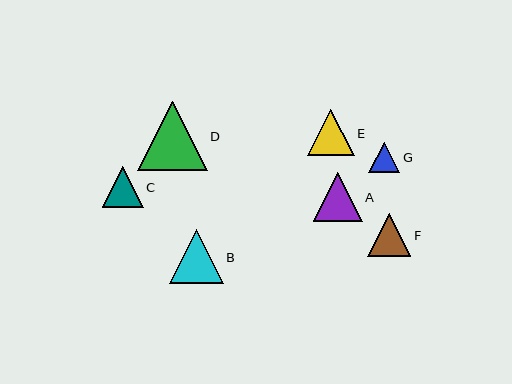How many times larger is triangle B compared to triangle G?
Triangle B is approximately 1.8 times the size of triangle G.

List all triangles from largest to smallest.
From largest to smallest: D, B, A, E, F, C, G.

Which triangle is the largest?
Triangle D is the largest with a size of approximately 69 pixels.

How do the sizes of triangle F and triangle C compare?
Triangle F and triangle C are approximately the same size.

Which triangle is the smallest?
Triangle G is the smallest with a size of approximately 31 pixels.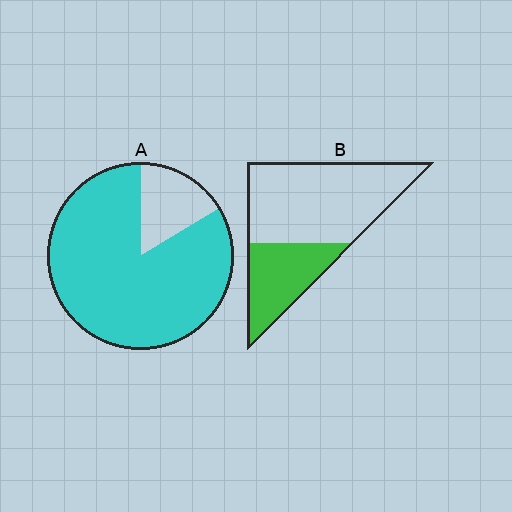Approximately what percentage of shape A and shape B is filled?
A is approximately 85% and B is approximately 35%.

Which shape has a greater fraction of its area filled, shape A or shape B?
Shape A.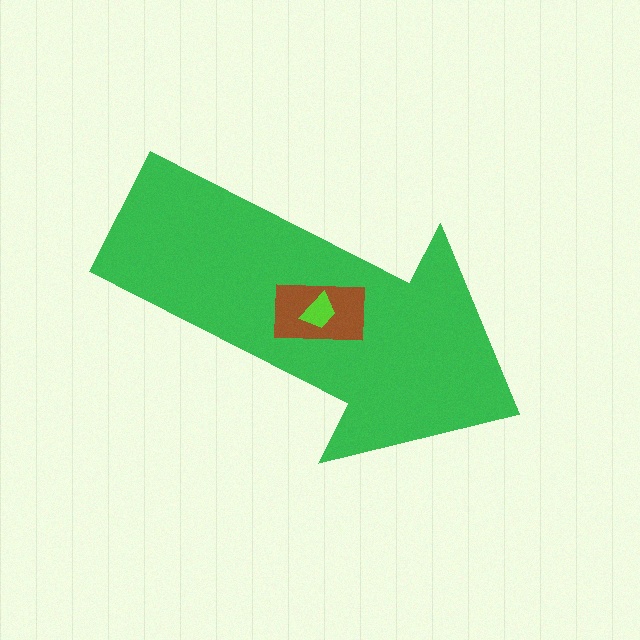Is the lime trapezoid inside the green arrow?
Yes.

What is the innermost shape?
The lime trapezoid.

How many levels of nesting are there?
3.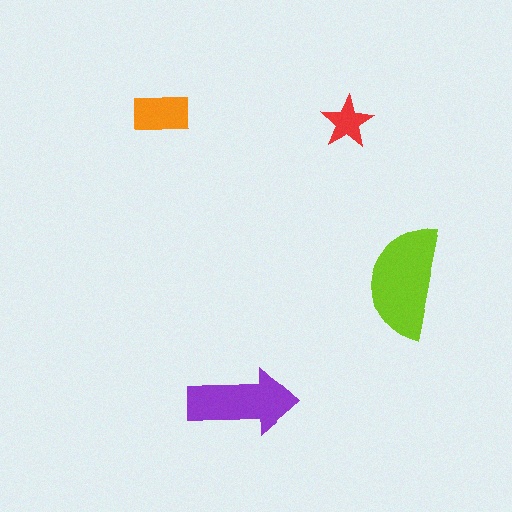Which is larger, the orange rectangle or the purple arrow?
The purple arrow.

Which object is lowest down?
The purple arrow is bottommost.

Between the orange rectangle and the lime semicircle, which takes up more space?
The lime semicircle.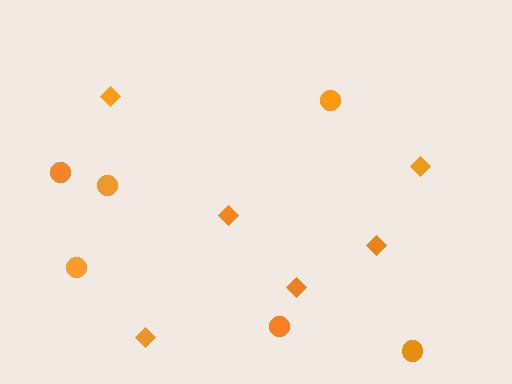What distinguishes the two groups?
There are 2 groups: one group of diamonds (6) and one group of circles (6).